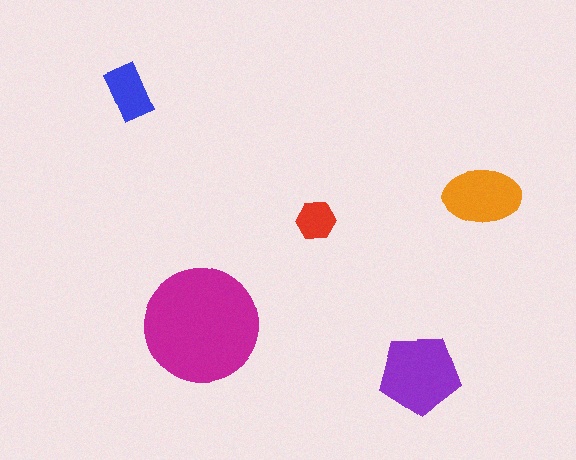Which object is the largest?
The magenta circle.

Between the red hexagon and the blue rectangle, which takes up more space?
The blue rectangle.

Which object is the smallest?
The red hexagon.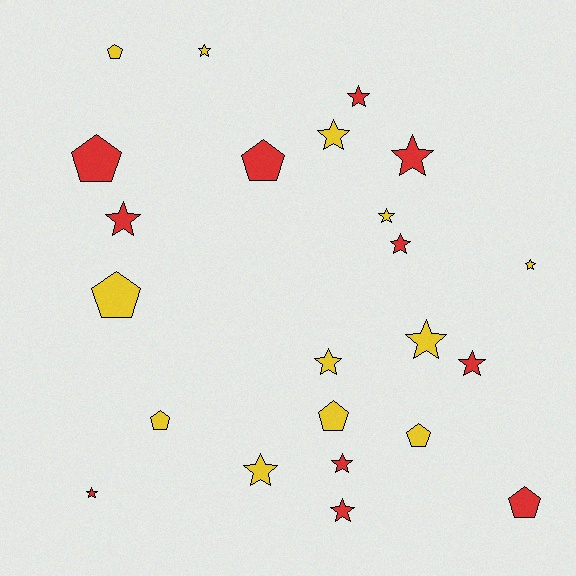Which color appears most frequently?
Yellow, with 12 objects.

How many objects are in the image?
There are 23 objects.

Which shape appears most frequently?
Star, with 15 objects.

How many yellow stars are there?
There are 7 yellow stars.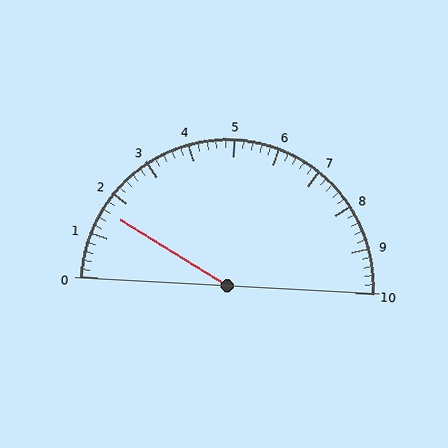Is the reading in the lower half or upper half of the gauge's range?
The reading is in the lower half of the range (0 to 10).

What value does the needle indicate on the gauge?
The needle indicates approximately 1.6.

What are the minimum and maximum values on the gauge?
The gauge ranges from 0 to 10.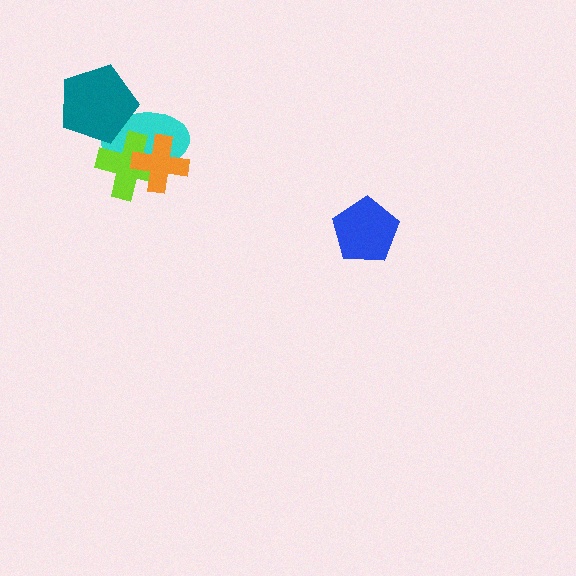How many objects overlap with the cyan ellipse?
3 objects overlap with the cyan ellipse.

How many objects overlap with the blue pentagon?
0 objects overlap with the blue pentagon.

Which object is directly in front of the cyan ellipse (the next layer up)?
The lime cross is directly in front of the cyan ellipse.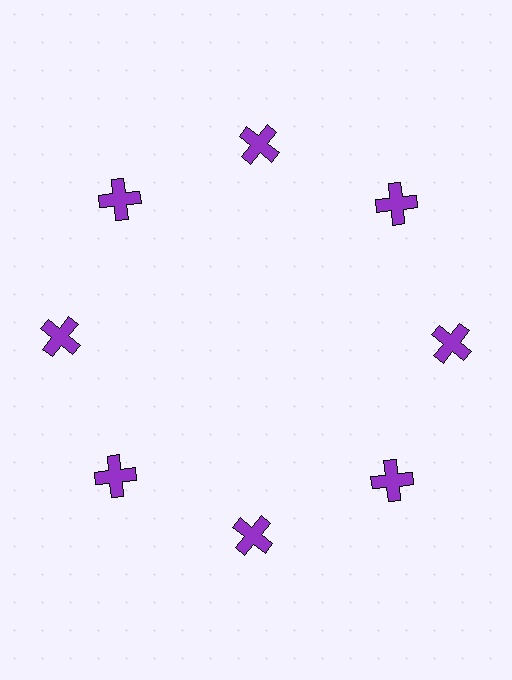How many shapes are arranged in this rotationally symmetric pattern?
There are 8 shapes, arranged in 8 groups of 1.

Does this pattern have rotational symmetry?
Yes, this pattern has 8-fold rotational symmetry. It looks the same after rotating 45 degrees around the center.